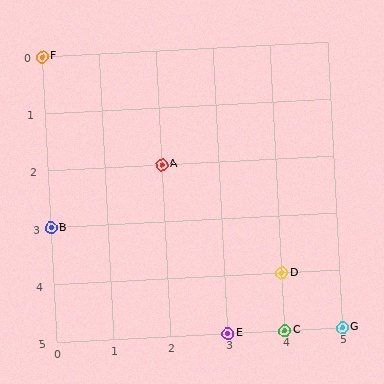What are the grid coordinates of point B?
Point B is at grid coordinates (0, 3).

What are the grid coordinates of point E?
Point E is at grid coordinates (3, 5).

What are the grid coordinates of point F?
Point F is at grid coordinates (0, 0).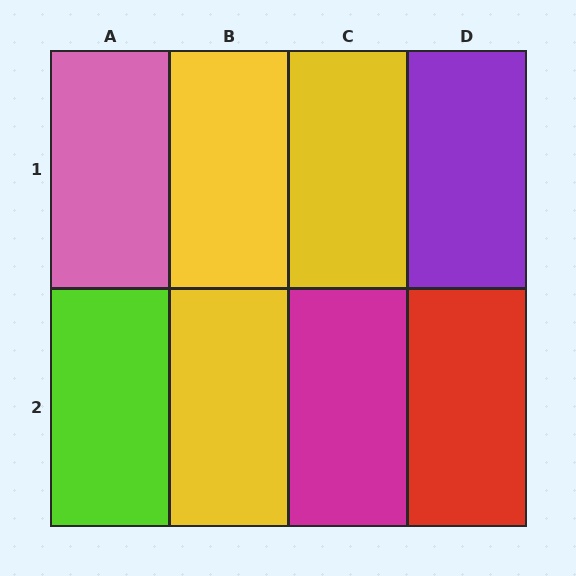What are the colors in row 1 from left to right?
Pink, yellow, yellow, purple.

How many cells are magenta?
1 cell is magenta.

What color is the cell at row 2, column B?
Yellow.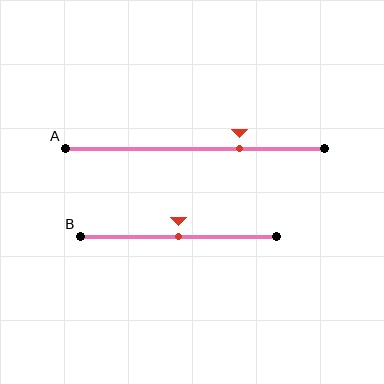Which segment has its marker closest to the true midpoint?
Segment B has its marker closest to the true midpoint.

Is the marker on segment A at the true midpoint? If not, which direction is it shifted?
No, the marker on segment A is shifted to the right by about 17% of the segment length.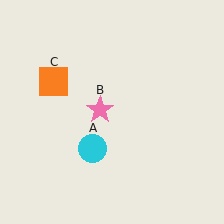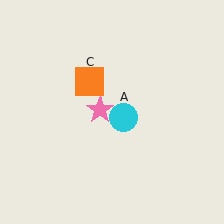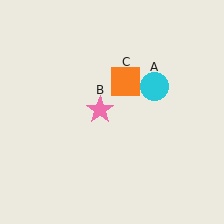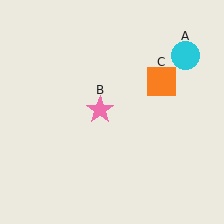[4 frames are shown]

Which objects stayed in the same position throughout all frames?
Pink star (object B) remained stationary.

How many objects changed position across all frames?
2 objects changed position: cyan circle (object A), orange square (object C).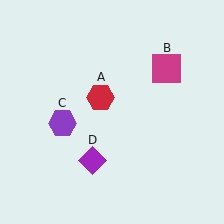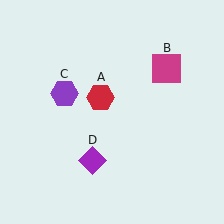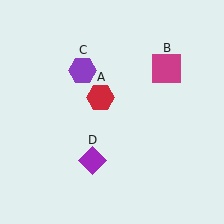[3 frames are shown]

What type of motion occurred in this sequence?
The purple hexagon (object C) rotated clockwise around the center of the scene.